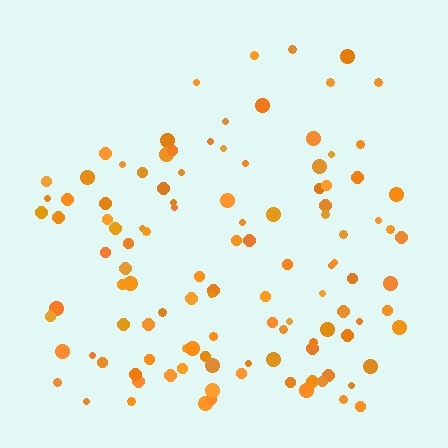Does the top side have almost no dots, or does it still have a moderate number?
Still a moderate number, just noticeably fewer than the bottom.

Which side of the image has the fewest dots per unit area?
The top.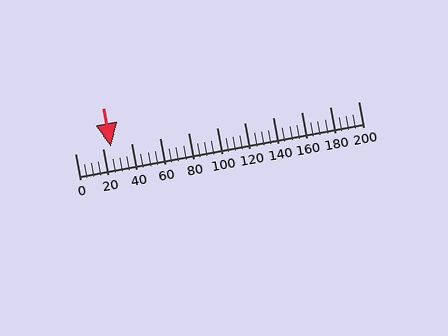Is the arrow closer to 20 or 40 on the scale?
The arrow is closer to 20.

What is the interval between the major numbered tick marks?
The major tick marks are spaced 20 units apart.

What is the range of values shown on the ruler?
The ruler shows values from 0 to 200.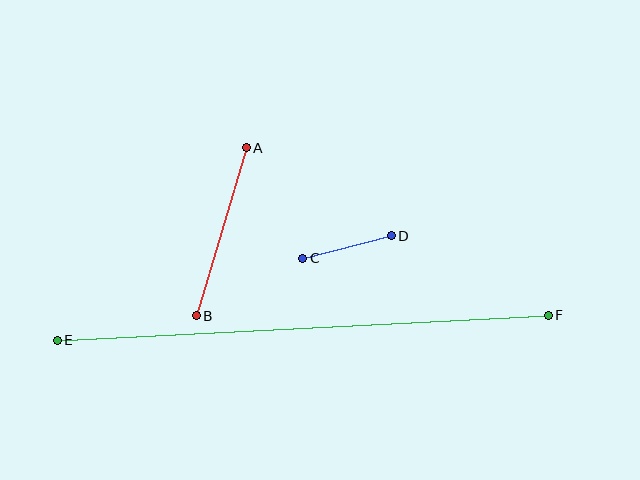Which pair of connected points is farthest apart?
Points E and F are farthest apart.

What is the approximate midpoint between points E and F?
The midpoint is at approximately (303, 328) pixels.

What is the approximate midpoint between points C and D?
The midpoint is at approximately (347, 247) pixels.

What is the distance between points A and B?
The distance is approximately 175 pixels.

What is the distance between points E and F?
The distance is approximately 491 pixels.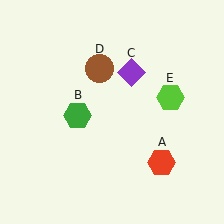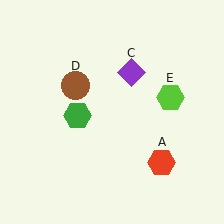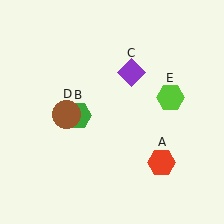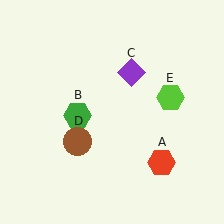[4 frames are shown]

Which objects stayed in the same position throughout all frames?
Red hexagon (object A) and green hexagon (object B) and purple diamond (object C) and lime hexagon (object E) remained stationary.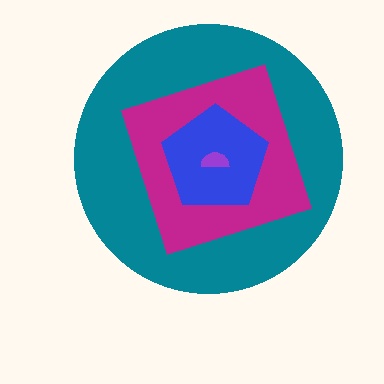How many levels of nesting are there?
4.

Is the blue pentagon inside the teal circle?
Yes.